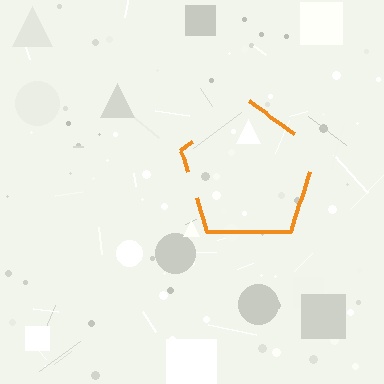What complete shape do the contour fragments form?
The contour fragments form a pentagon.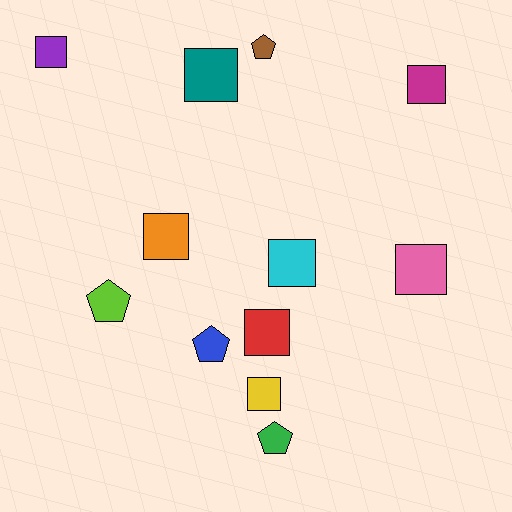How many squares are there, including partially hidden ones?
There are 8 squares.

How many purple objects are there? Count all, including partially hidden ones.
There is 1 purple object.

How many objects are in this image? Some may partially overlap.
There are 12 objects.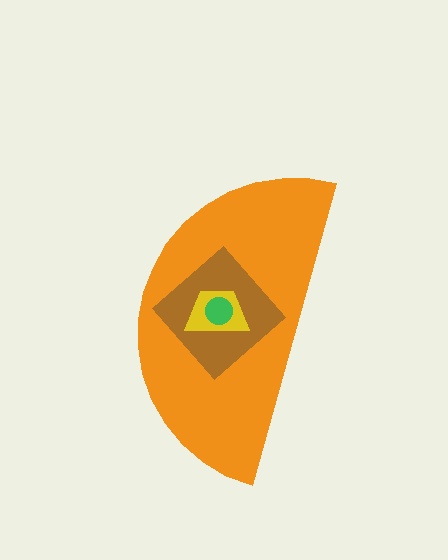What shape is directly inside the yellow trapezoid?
The green circle.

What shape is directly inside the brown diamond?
The yellow trapezoid.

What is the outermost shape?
The orange semicircle.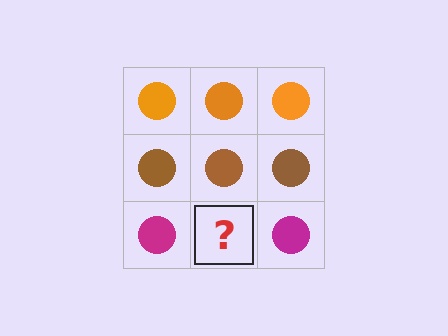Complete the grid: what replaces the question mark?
The question mark should be replaced with a magenta circle.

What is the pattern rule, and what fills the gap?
The rule is that each row has a consistent color. The gap should be filled with a magenta circle.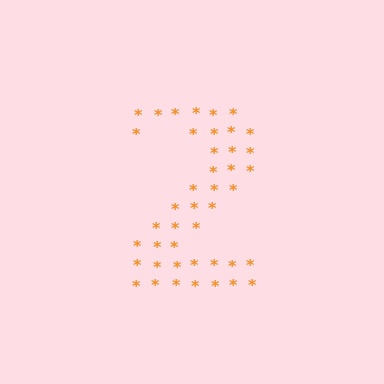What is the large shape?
The large shape is the digit 2.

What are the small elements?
The small elements are asterisks.